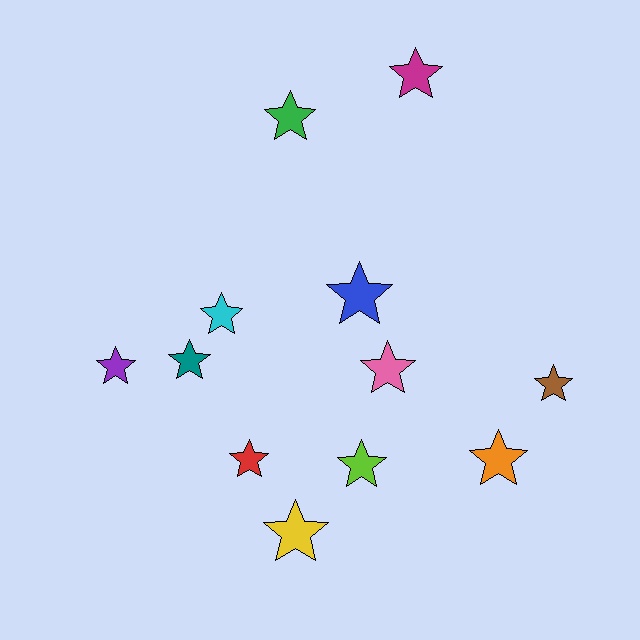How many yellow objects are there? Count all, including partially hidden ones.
There is 1 yellow object.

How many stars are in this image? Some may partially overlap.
There are 12 stars.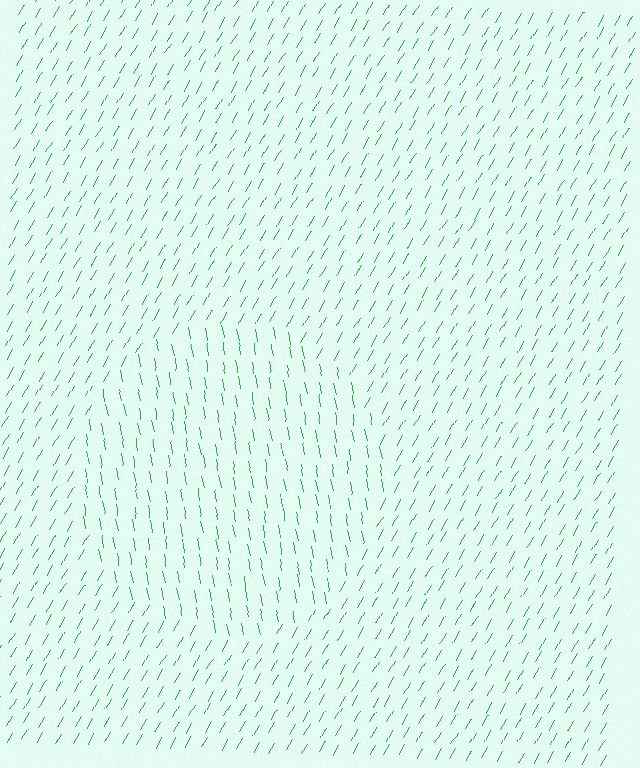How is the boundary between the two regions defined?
The boundary is defined purely by a change in line orientation (approximately 40 degrees difference). All lines are the same color and thickness.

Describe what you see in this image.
The image is filled with small green line segments. A circle region in the image has lines oriented differently from the surrounding lines, creating a visible texture boundary.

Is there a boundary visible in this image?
Yes, there is a texture boundary formed by a change in line orientation.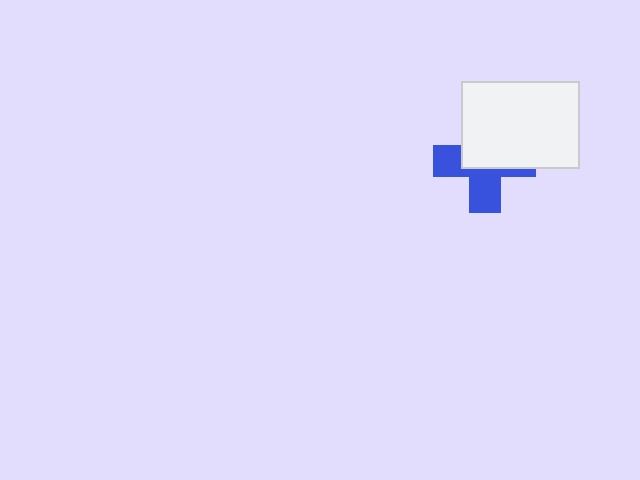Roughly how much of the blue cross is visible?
About half of it is visible (roughly 47%).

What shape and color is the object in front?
The object in front is a white rectangle.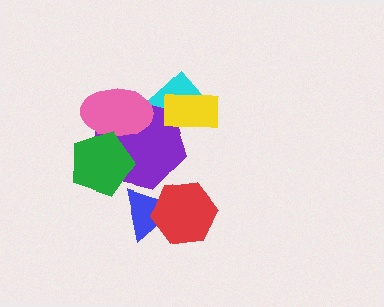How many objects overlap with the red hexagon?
1 object overlaps with the red hexagon.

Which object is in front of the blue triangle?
The red hexagon is in front of the blue triangle.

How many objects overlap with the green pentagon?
2 objects overlap with the green pentagon.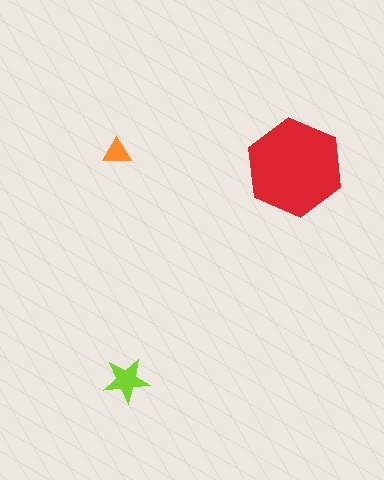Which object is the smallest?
The orange triangle.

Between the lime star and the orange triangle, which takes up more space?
The lime star.